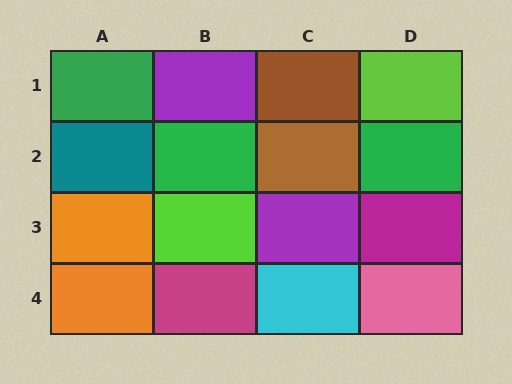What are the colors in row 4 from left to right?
Orange, magenta, cyan, pink.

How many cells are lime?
2 cells are lime.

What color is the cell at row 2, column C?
Brown.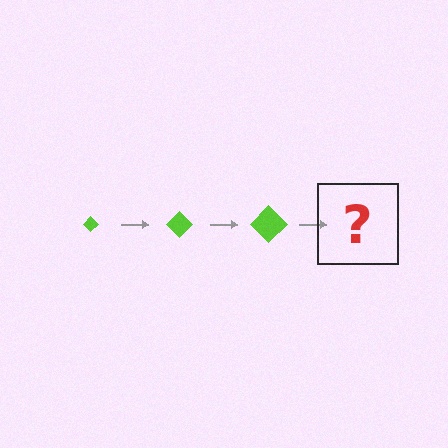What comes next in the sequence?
The next element should be a lime diamond, larger than the previous one.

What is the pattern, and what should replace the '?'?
The pattern is that the diamond gets progressively larger each step. The '?' should be a lime diamond, larger than the previous one.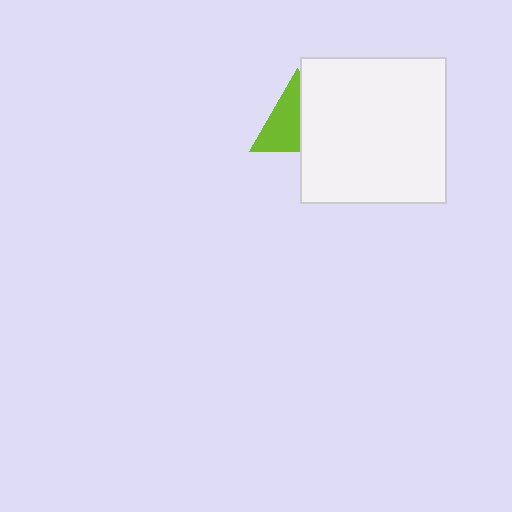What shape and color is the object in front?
The object in front is a white square.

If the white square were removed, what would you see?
You would see the complete lime triangle.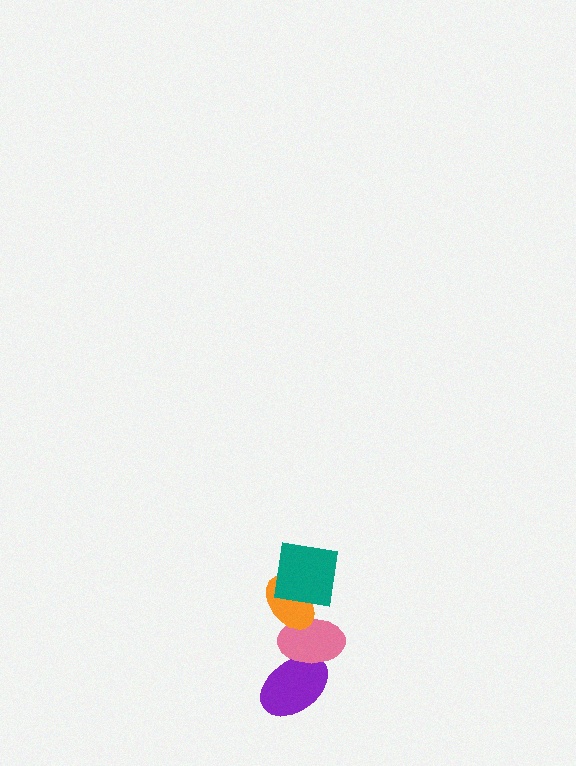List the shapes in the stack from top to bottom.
From top to bottom: the teal square, the orange ellipse, the pink ellipse, the purple ellipse.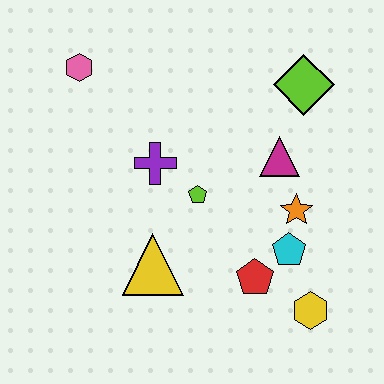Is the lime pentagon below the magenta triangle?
Yes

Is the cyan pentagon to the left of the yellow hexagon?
Yes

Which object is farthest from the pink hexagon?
The yellow hexagon is farthest from the pink hexagon.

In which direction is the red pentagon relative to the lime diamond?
The red pentagon is below the lime diamond.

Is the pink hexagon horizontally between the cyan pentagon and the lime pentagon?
No